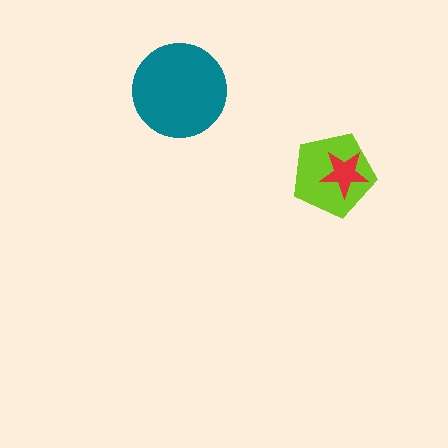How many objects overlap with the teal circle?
0 objects overlap with the teal circle.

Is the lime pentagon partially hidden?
Yes, it is partially covered by another shape.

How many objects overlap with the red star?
1 object overlaps with the red star.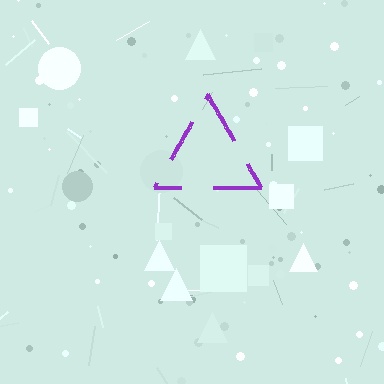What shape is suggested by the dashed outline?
The dashed outline suggests a triangle.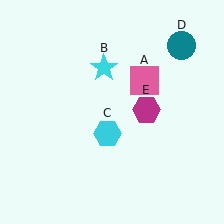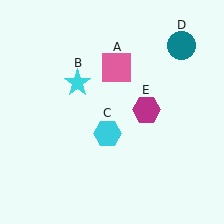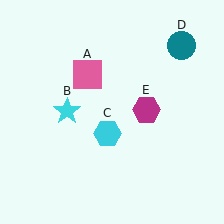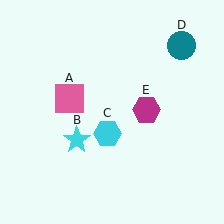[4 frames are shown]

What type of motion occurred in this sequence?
The pink square (object A), cyan star (object B) rotated counterclockwise around the center of the scene.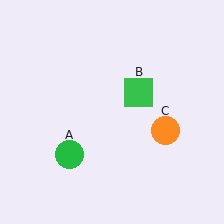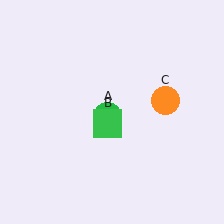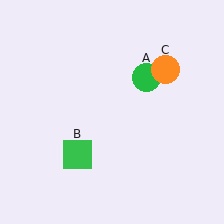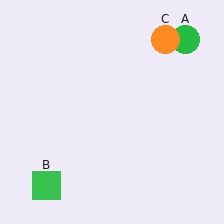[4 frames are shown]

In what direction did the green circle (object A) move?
The green circle (object A) moved up and to the right.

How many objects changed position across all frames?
3 objects changed position: green circle (object A), green square (object B), orange circle (object C).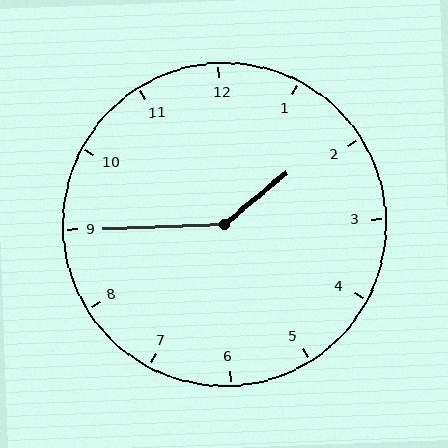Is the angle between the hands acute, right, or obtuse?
It is obtuse.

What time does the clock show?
1:45.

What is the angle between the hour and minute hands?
Approximately 142 degrees.